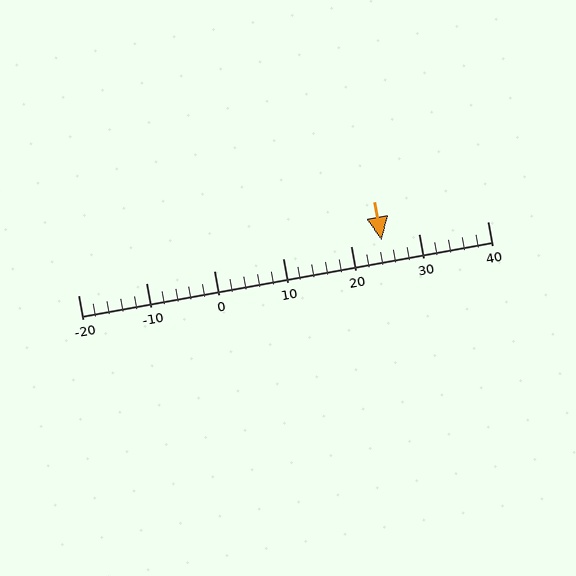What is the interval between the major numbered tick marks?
The major tick marks are spaced 10 units apart.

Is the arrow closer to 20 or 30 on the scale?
The arrow is closer to 20.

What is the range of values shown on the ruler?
The ruler shows values from -20 to 40.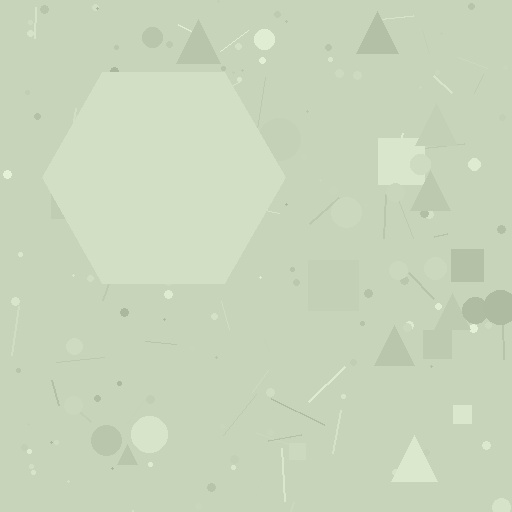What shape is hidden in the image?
A hexagon is hidden in the image.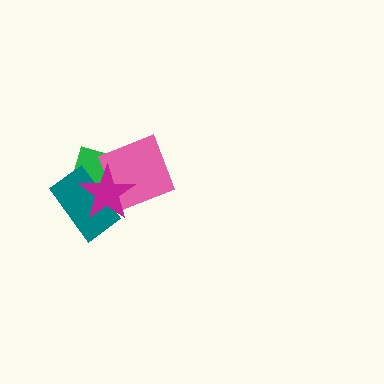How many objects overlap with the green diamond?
3 objects overlap with the green diamond.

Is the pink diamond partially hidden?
Yes, it is partially covered by another shape.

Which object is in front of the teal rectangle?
The magenta star is in front of the teal rectangle.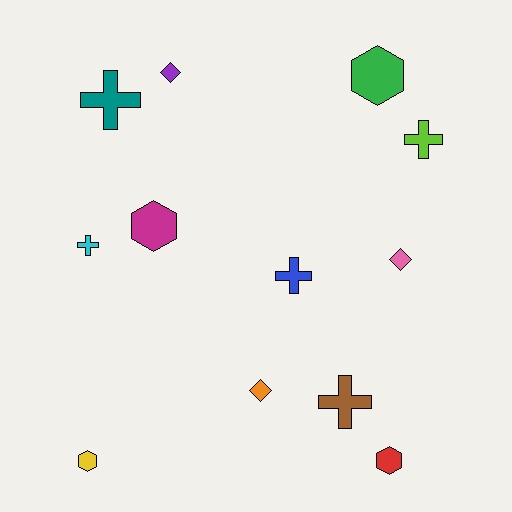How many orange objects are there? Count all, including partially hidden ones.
There is 1 orange object.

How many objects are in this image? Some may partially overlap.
There are 12 objects.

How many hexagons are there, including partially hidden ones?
There are 4 hexagons.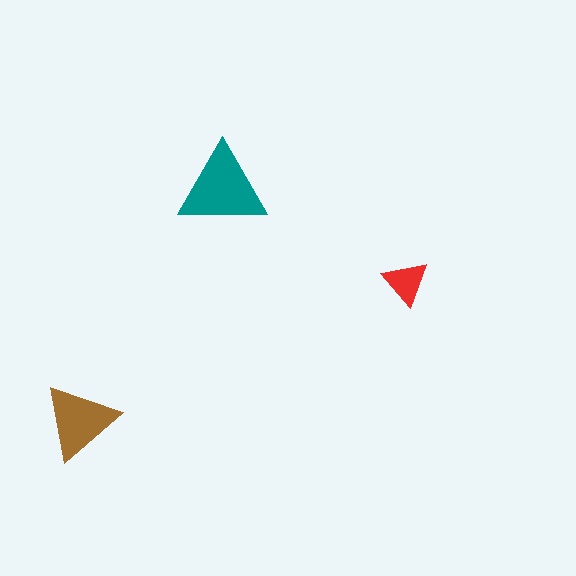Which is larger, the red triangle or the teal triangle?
The teal one.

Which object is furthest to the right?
The red triangle is rightmost.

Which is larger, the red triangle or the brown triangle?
The brown one.